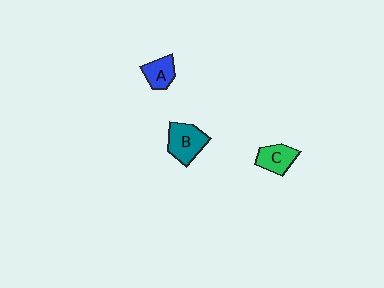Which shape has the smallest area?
Shape A (blue).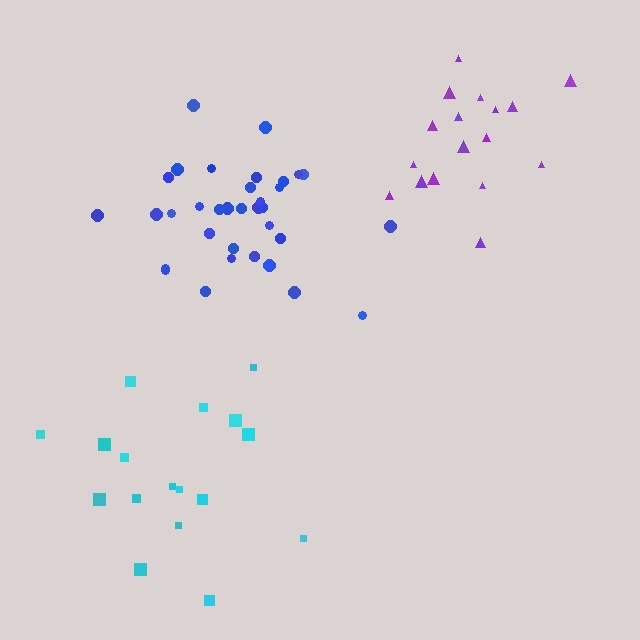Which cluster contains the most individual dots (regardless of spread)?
Blue (34).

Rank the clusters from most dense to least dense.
blue, purple, cyan.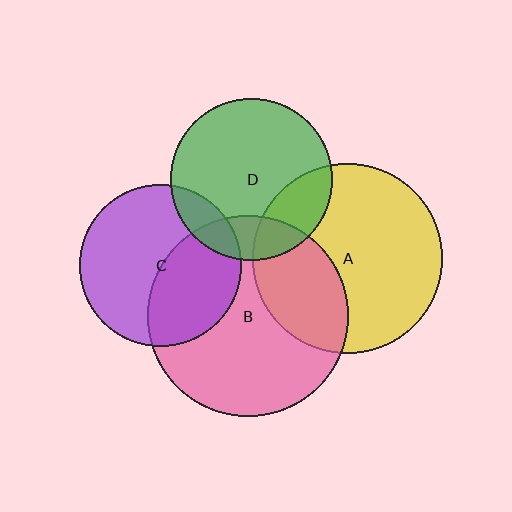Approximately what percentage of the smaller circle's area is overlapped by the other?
Approximately 30%.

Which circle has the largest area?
Circle B (pink).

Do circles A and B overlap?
Yes.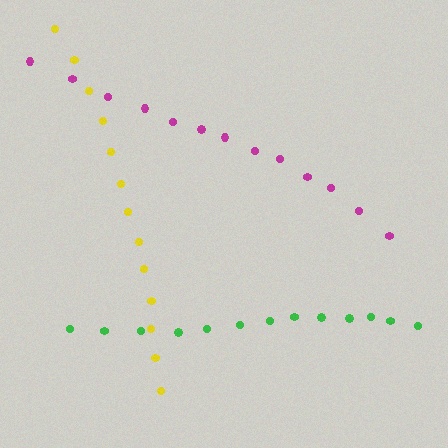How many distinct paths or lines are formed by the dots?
There are 3 distinct paths.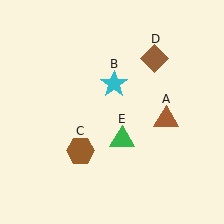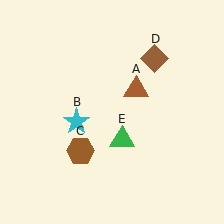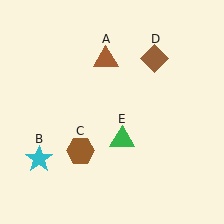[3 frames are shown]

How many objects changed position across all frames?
2 objects changed position: brown triangle (object A), cyan star (object B).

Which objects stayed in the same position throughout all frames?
Brown hexagon (object C) and brown diamond (object D) and green triangle (object E) remained stationary.